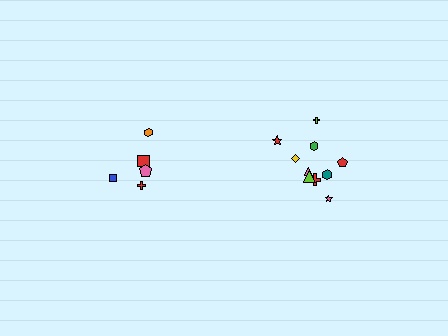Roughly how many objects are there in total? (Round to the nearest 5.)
Roughly 15 objects in total.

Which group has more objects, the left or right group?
The right group.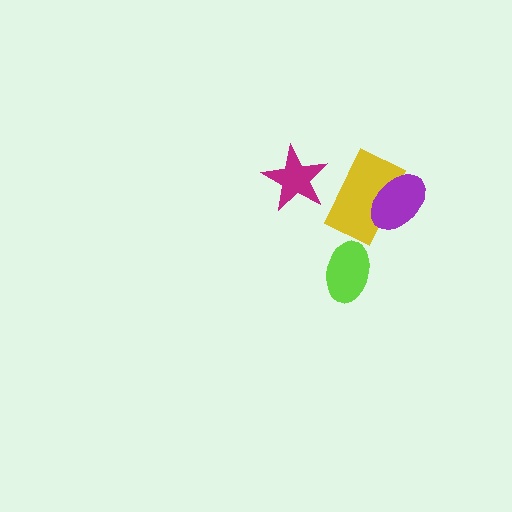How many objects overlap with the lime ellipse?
0 objects overlap with the lime ellipse.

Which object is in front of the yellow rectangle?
The purple ellipse is in front of the yellow rectangle.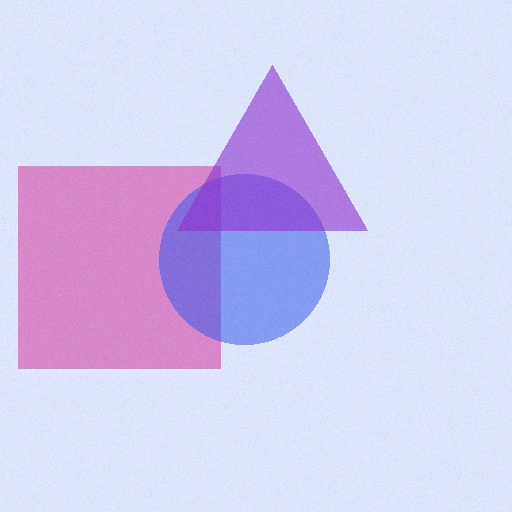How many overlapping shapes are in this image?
There are 3 overlapping shapes in the image.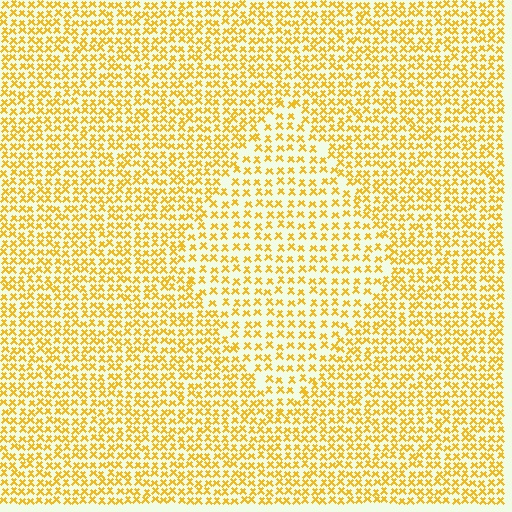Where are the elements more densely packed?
The elements are more densely packed outside the diamond boundary.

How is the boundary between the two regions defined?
The boundary is defined by a change in element density (approximately 1.5x ratio). All elements are the same color, size, and shape.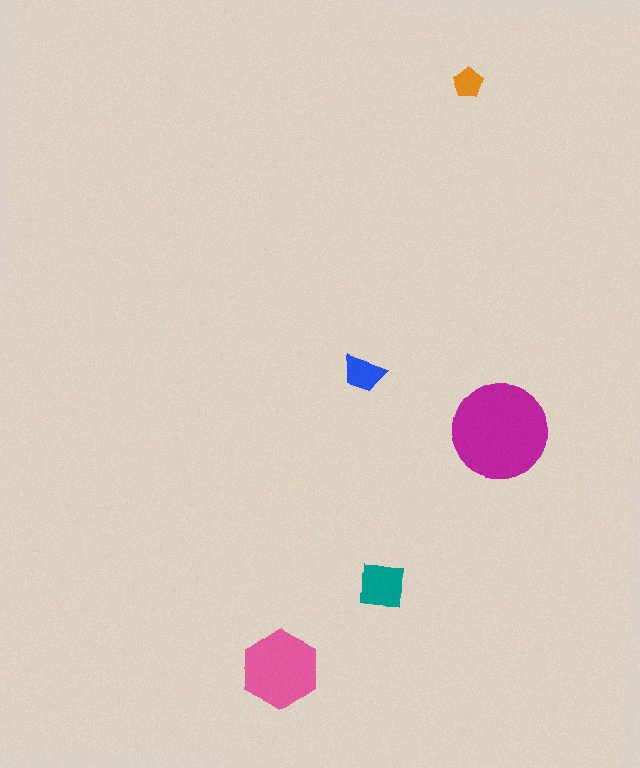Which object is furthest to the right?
The magenta circle is rightmost.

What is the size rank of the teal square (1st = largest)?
3rd.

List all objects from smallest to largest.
The orange pentagon, the blue trapezoid, the teal square, the pink hexagon, the magenta circle.